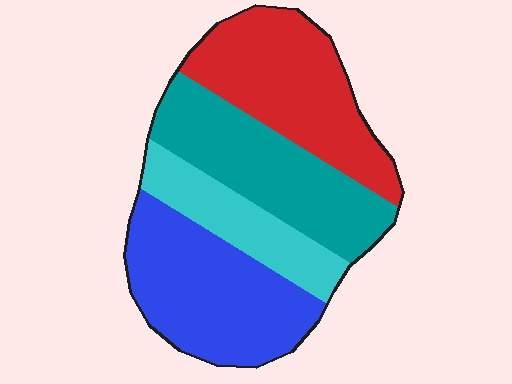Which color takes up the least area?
Cyan, at roughly 15%.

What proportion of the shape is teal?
Teal takes up about one quarter (1/4) of the shape.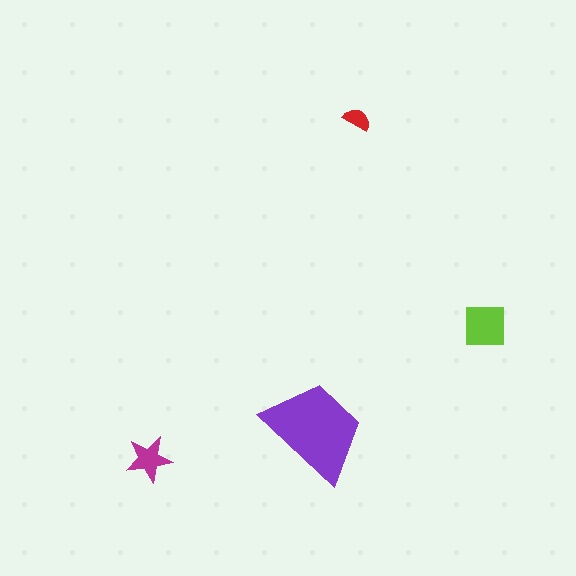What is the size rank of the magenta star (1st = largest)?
3rd.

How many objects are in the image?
There are 4 objects in the image.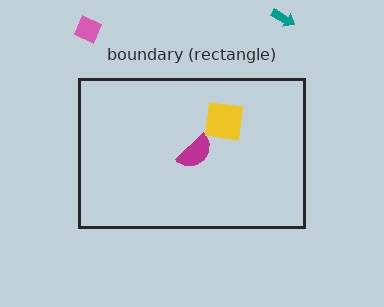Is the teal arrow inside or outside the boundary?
Outside.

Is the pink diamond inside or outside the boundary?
Outside.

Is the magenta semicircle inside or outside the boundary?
Inside.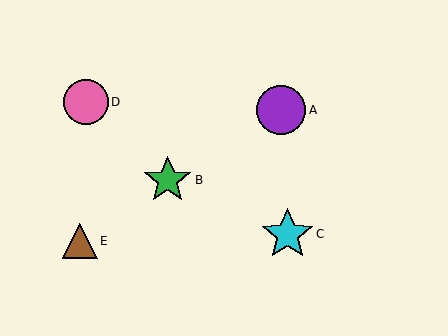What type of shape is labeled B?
Shape B is a green star.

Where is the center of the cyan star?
The center of the cyan star is at (288, 234).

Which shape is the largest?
The cyan star (labeled C) is the largest.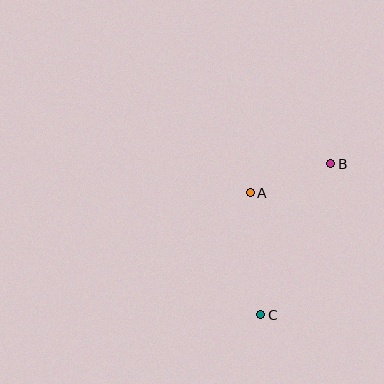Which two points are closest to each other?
Points A and B are closest to each other.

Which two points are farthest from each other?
Points B and C are farthest from each other.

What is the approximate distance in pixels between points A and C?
The distance between A and C is approximately 122 pixels.